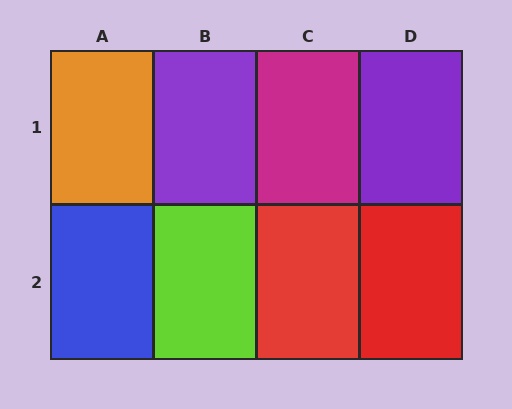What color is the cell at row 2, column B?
Lime.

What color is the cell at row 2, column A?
Blue.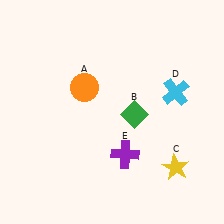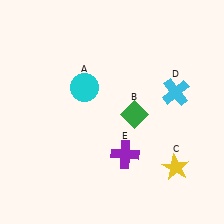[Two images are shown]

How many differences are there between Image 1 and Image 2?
There is 1 difference between the two images.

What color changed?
The circle (A) changed from orange in Image 1 to cyan in Image 2.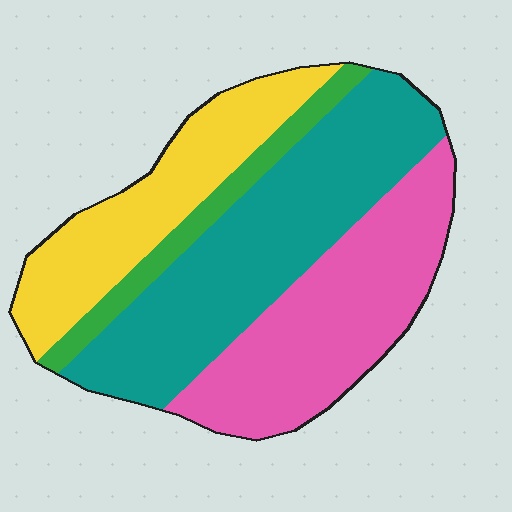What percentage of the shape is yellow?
Yellow takes up between a sixth and a third of the shape.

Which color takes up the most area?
Teal, at roughly 35%.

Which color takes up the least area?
Green, at roughly 10%.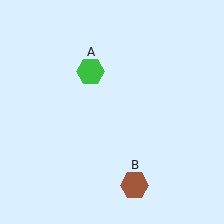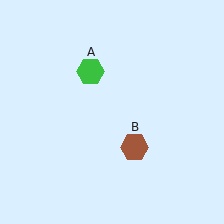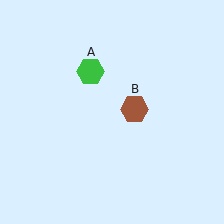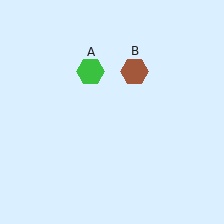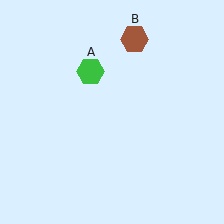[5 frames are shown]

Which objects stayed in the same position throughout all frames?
Green hexagon (object A) remained stationary.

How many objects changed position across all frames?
1 object changed position: brown hexagon (object B).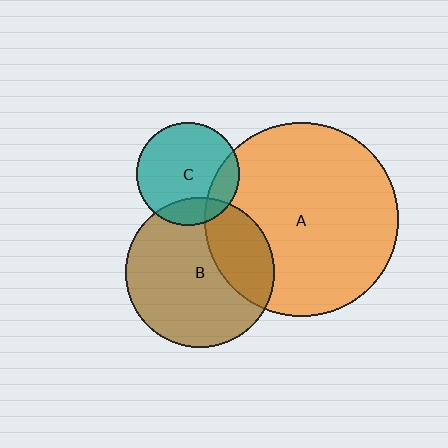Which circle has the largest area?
Circle A (orange).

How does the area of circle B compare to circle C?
Approximately 2.1 times.